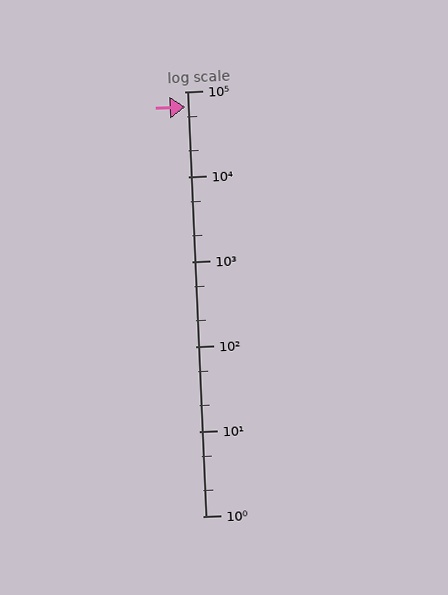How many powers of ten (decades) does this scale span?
The scale spans 5 decades, from 1 to 100000.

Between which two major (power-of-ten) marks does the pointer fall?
The pointer is between 10000 and 100000.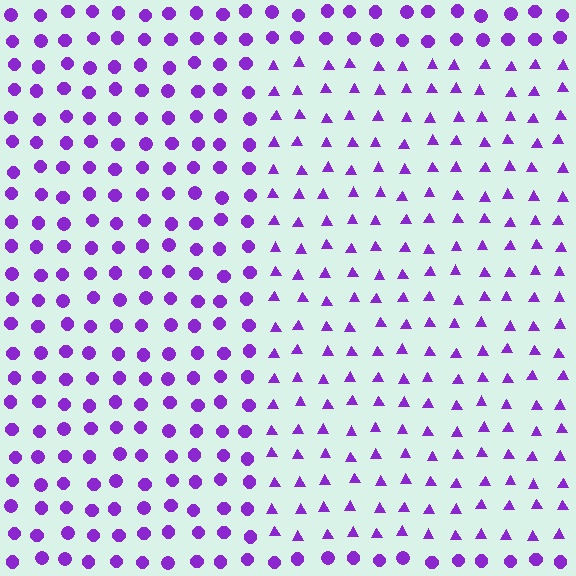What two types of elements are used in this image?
The image uses triangles inside the rectangle region and circles outside it.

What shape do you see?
I see a rectangle.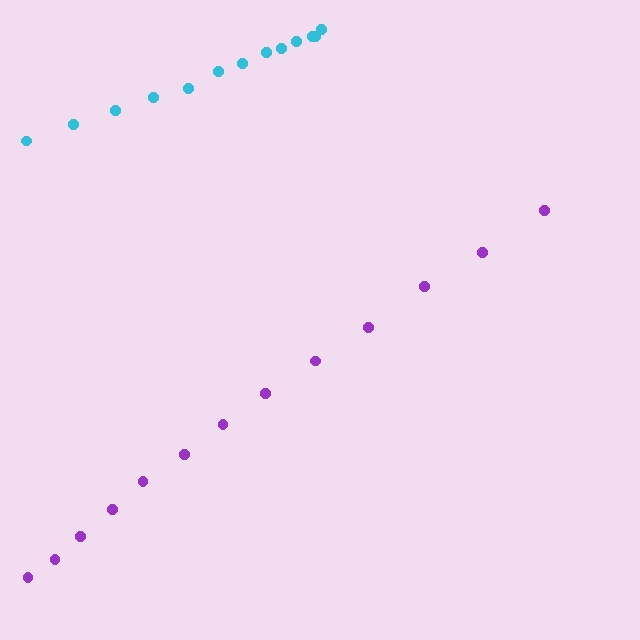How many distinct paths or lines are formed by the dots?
There are 2 distinct paths.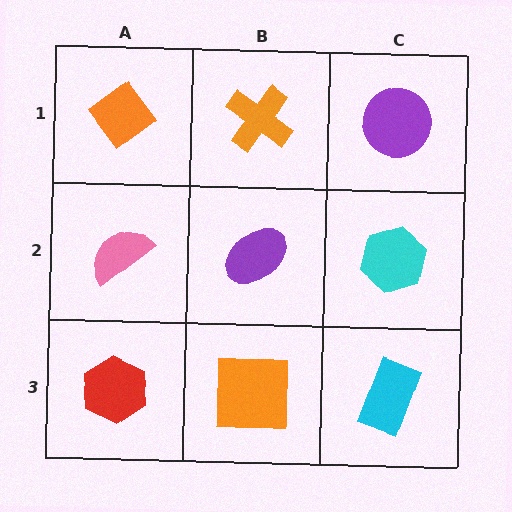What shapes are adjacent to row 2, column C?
A purple circle (row 1, column C), a cyan rectangle (row 3, column C), a purple ellipse (row 2, column B).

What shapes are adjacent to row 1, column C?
A cyan hexagon (row 2, column C), an orange cross (row 1, column B).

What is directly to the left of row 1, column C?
An orange cross.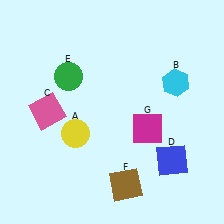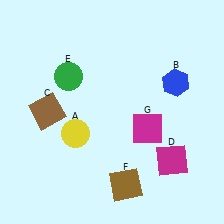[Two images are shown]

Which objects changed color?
B changed from cyan to blue. C changed from pink to brown. D changed from blue to magenta.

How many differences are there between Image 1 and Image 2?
There are 3 differences between the two images.